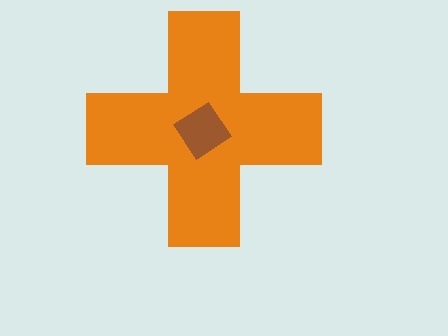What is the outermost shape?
The orange cross.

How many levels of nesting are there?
2.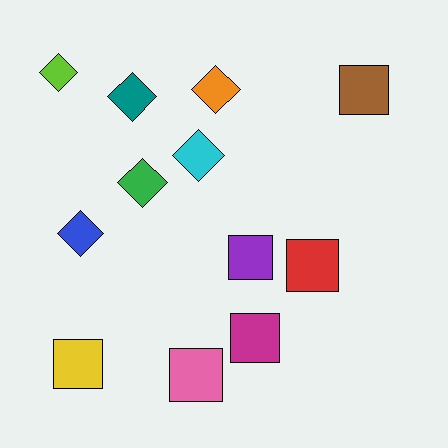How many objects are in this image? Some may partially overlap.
There are 12 objects.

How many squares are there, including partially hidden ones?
There are 6 squares.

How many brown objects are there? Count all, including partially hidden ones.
There is 1 brown object.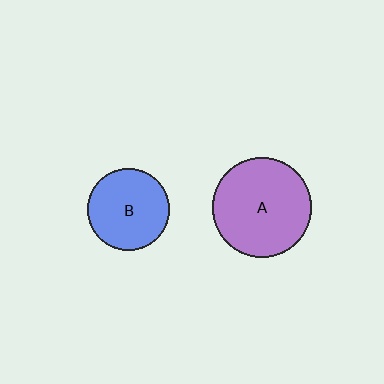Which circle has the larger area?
Circle A (purple).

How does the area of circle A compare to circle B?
Approximately 1.5 times.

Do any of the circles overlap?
No, none of the circles overlap.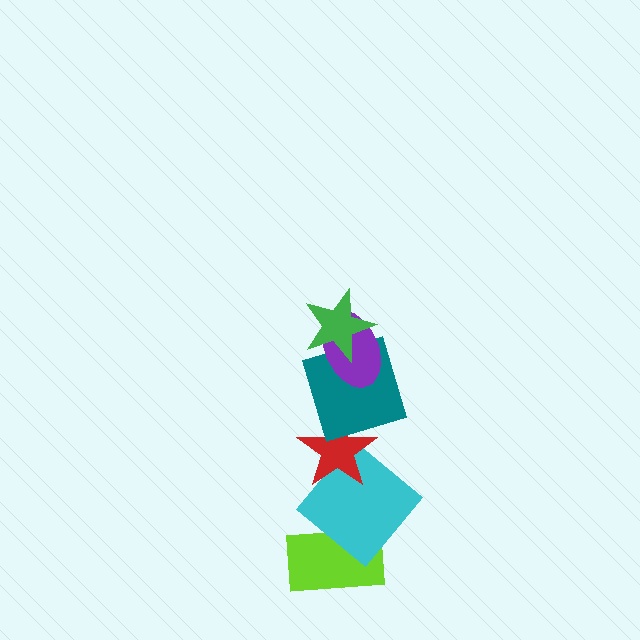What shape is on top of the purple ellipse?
The green star is on top of the purple ellipse.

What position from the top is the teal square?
The teal square is 3rd from the top.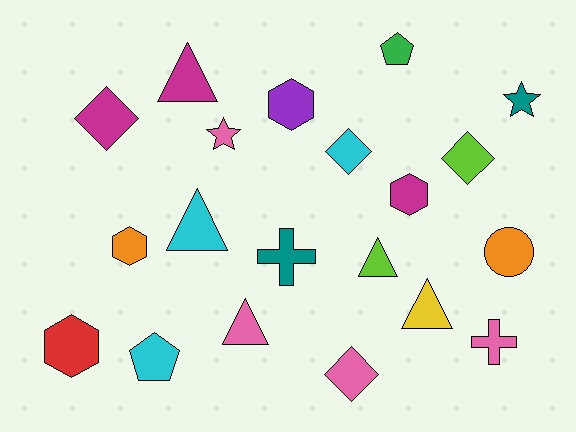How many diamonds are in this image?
There are 4 diamonds.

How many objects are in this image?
There are 20 objects.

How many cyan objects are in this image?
There are 3 cyan objects.